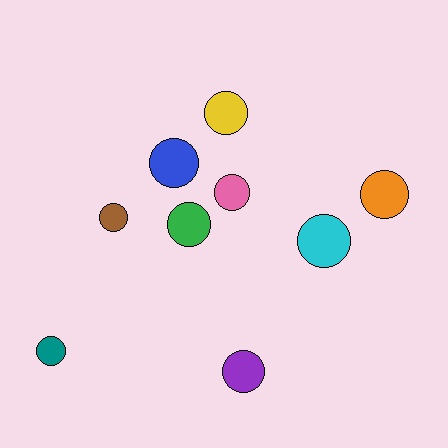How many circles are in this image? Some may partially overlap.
There are 9 circles.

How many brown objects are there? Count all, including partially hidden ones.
There is 1 brown object.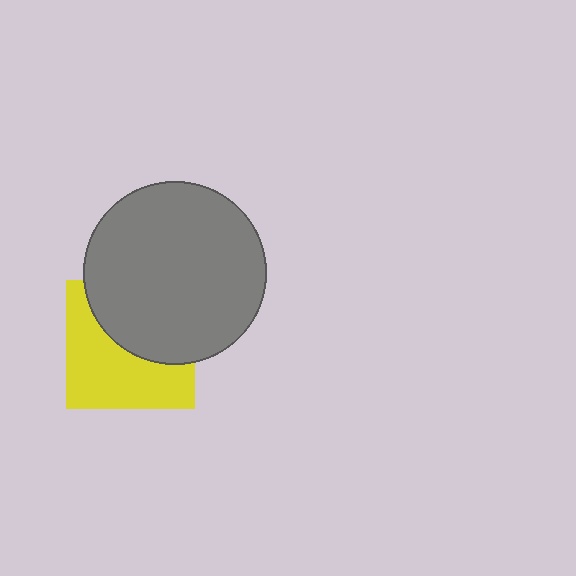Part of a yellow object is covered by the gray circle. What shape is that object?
It is a square.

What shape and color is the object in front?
The object in front is a gray circle.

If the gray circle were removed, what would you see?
You would see the complete yellow square.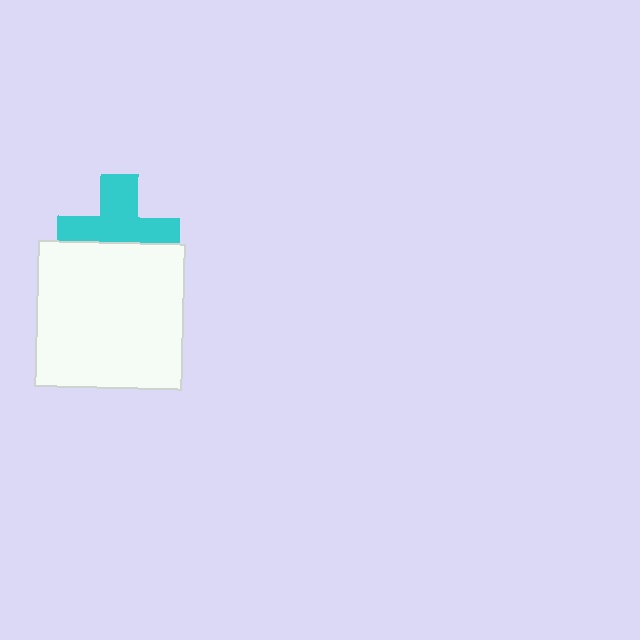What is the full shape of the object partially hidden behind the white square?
The partially hidden object is a cyan cross.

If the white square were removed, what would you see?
You would see the complete cyan cross.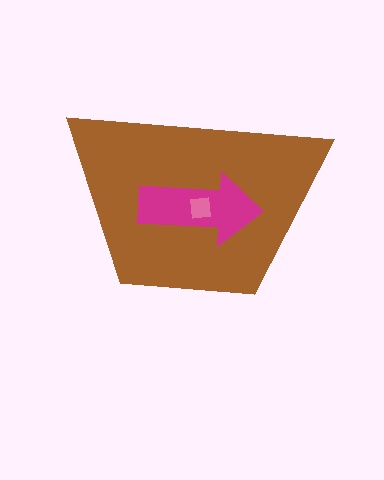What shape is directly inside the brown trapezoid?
The magenta arrow.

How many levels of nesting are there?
3.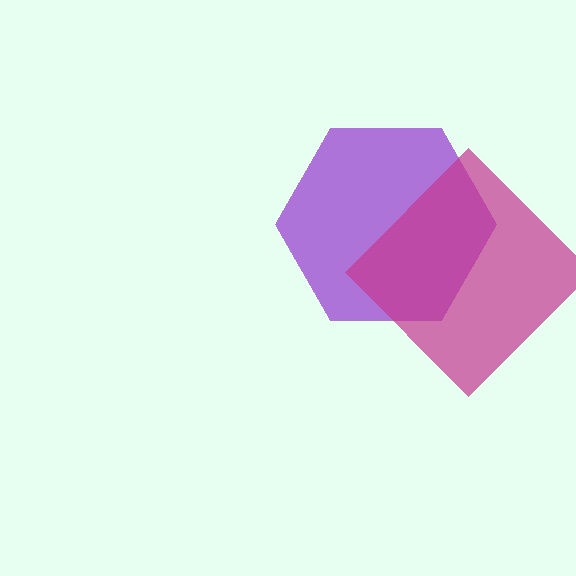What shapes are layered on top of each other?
The layered shapes are: a purple hexagon, a magenta diamond.